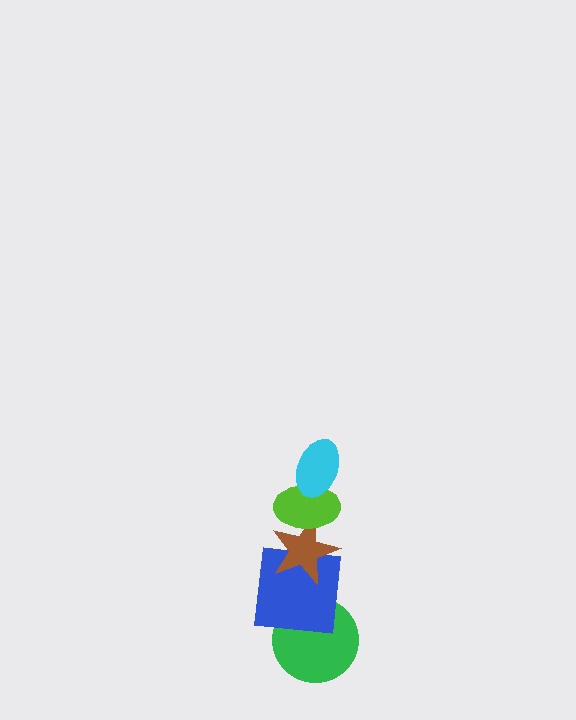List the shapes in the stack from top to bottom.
From top to bottom: the cyan ellipse, the lime ellipse, the brown star, the blue square, the green circle.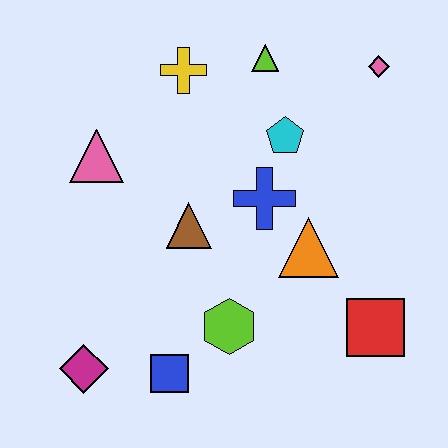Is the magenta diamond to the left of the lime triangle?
Yes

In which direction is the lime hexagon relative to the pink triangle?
The lime hexagon is below the pink triangle.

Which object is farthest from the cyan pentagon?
The magenta diamond is farthest from the cyan pentagon.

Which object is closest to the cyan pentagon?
The blue cross is closest to the cyan pentagon.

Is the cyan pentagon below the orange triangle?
No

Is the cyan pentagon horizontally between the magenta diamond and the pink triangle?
No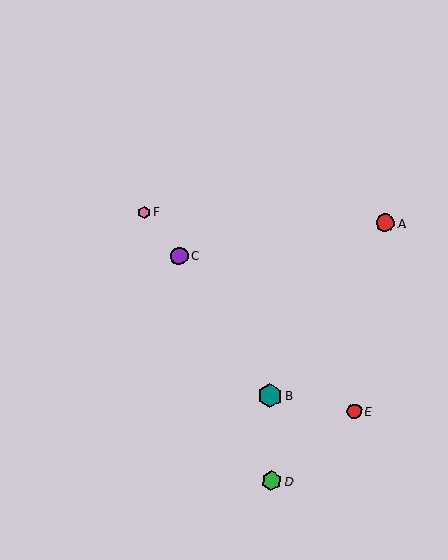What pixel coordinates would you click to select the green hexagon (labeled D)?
Click at (272, 481) to select the green hexagon D.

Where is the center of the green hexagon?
The center of the green hexagon is at (272, 481).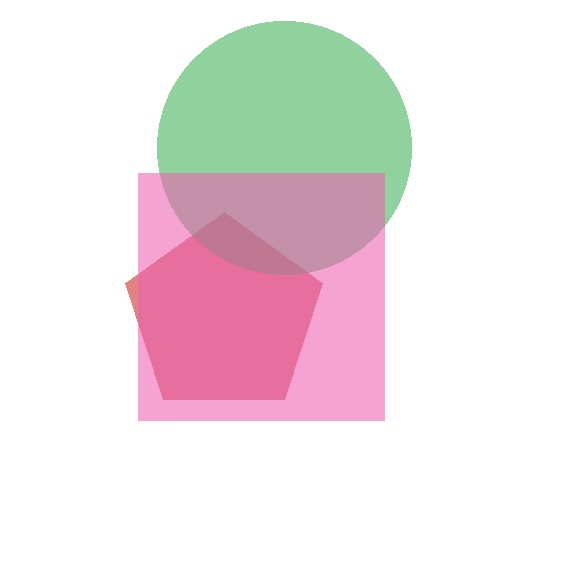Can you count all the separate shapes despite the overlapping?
Yes, there are 3 separate shapes.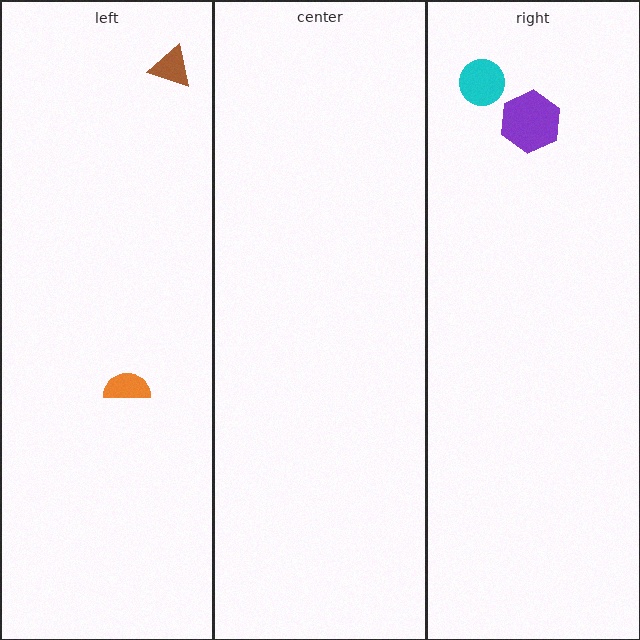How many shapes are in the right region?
2.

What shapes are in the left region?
The orange semicircle, the brown triangle.